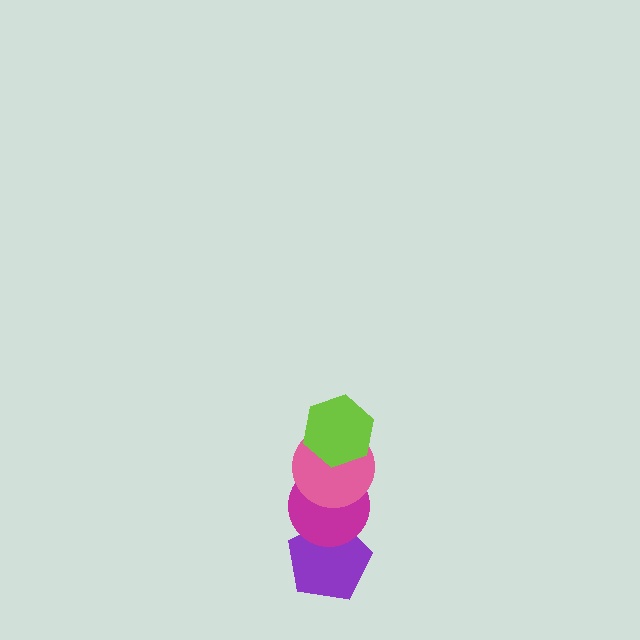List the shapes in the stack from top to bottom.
From top to bottom: the lime hexagon, the pink circle, the magenta circle, the purple pentagon.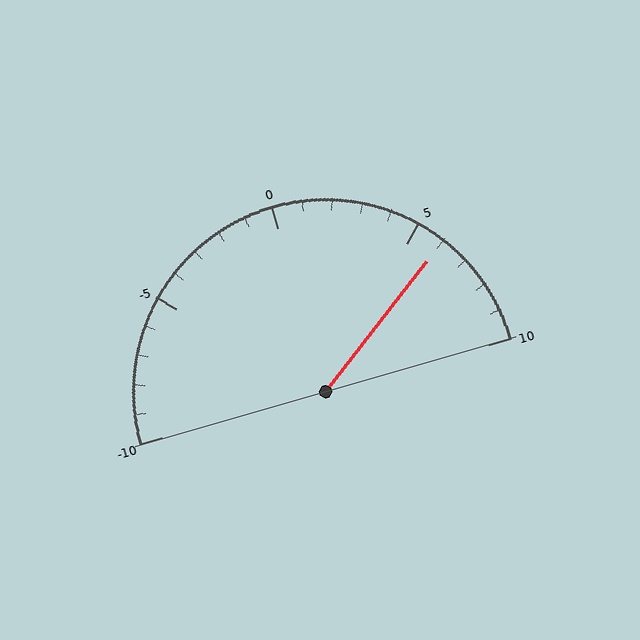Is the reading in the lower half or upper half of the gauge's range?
The reading is in the upper half of the range (-10 to 10).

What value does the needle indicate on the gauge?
The needle indicates approximately 6.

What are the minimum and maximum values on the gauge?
The gauge ranges from -10 to 10.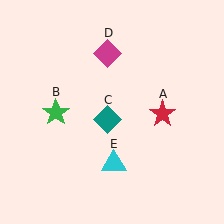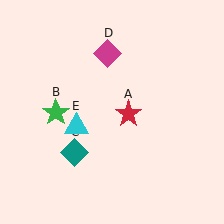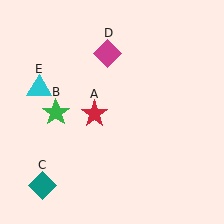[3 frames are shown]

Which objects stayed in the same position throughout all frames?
Green star (object B) and magenta diamond (object D) remained stationary.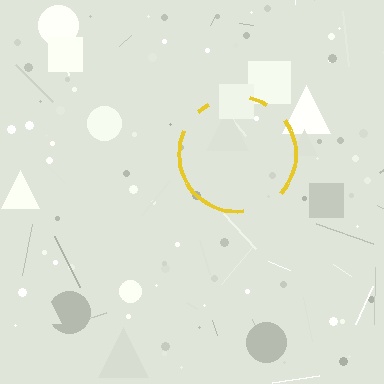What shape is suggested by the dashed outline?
The dashed outline suggests a circle.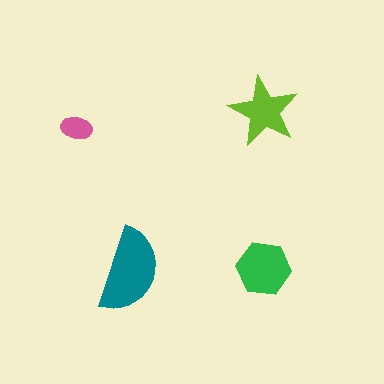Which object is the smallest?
The pink ellipse.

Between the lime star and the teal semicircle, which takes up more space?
The teal semicircle.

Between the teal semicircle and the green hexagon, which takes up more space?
The teal semicircle.